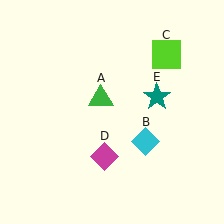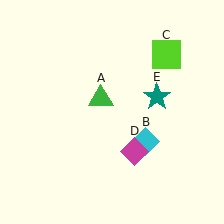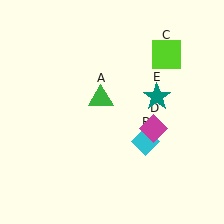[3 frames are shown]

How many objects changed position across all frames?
1 object changed position: magenta diamond (object D).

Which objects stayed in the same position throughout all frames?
Green triangle (object A) and cyan diamond (object B) and lime square (object C) and teal star (object E) remained stationary.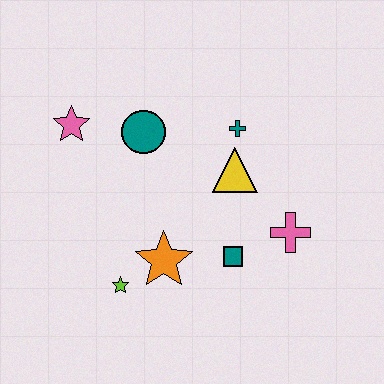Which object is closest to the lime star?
The orange star is closest to the lime star.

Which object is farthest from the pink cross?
The pink star is farthest from the pink cross.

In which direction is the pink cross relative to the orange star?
The pink cross is to the right of the orange star.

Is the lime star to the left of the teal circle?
Yes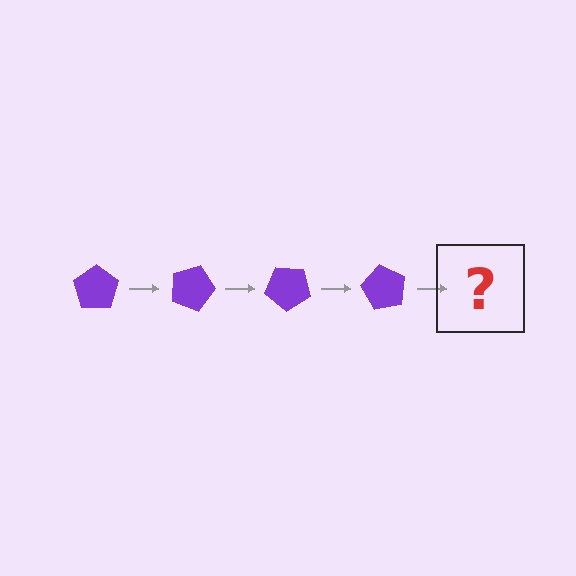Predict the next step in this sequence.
The next step is a purple pentagon rotated 80 degrees.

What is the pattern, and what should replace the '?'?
The pattern is that the pentagon rotates 20 degrees each step. The '?' should be a purple pentagon rotated 80 degrees.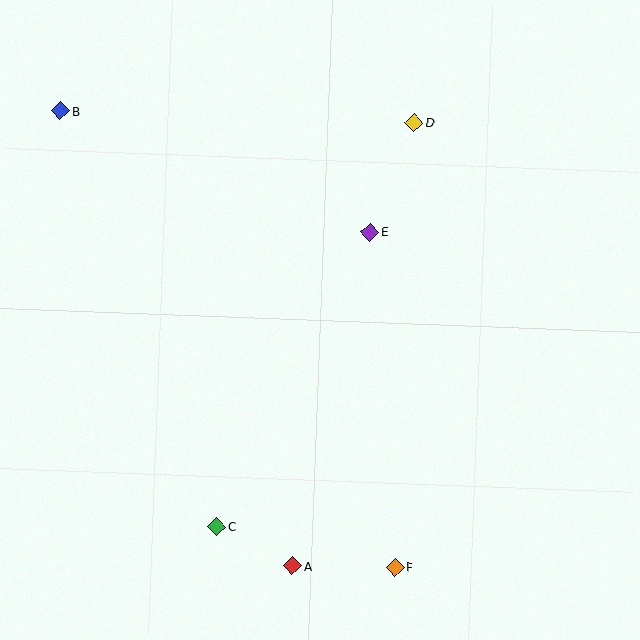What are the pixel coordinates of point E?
Point E is at (370, 232).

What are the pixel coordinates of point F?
Point F is at (395, 567).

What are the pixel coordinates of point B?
Point B is at (60, 111).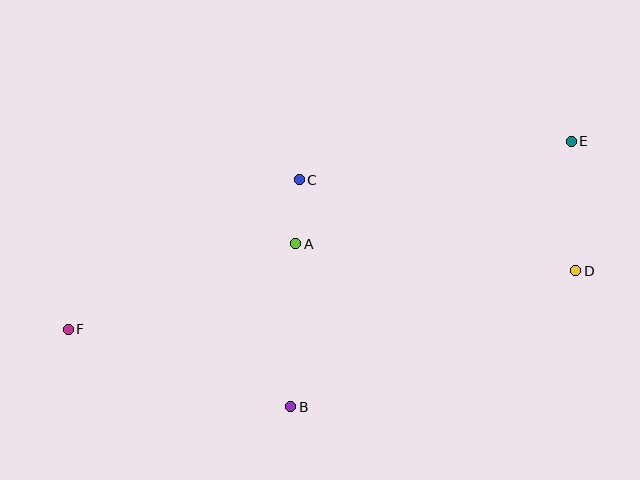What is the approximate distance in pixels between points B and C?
The distance between B and C is approximately 227 pixels.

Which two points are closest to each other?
Points A and C are closest to each other.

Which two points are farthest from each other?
Points E and F are farthest from each other.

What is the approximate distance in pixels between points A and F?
The distance between A and F is approximately 243 pixels.